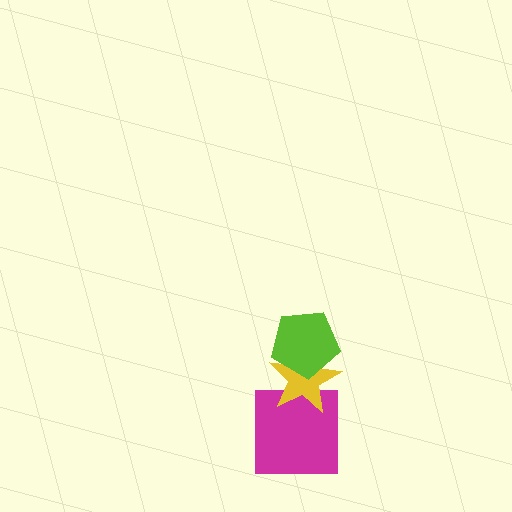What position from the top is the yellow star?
The yellow star is 2nd from the top.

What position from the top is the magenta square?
The magenta square is 3rd from the top.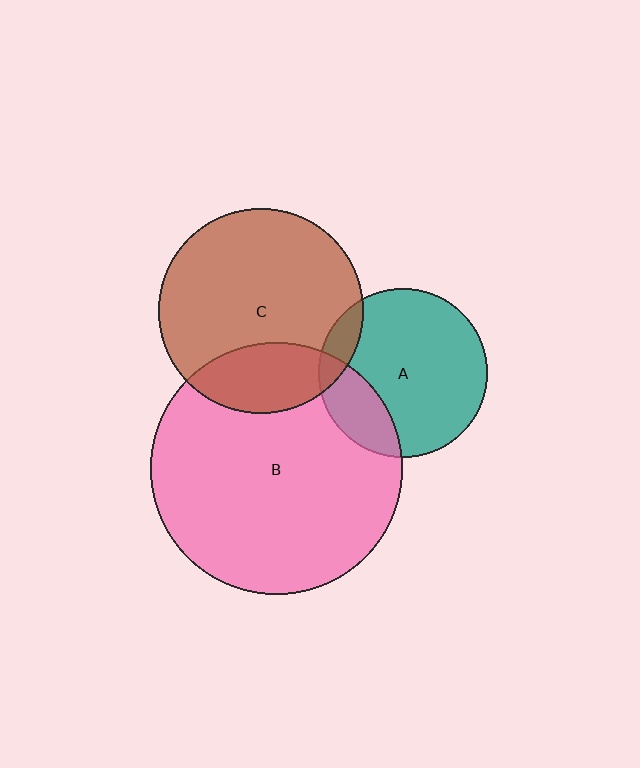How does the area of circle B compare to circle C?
Approximately 1.5 times.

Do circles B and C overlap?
Yes.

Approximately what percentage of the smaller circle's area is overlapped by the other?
Approximately 25%.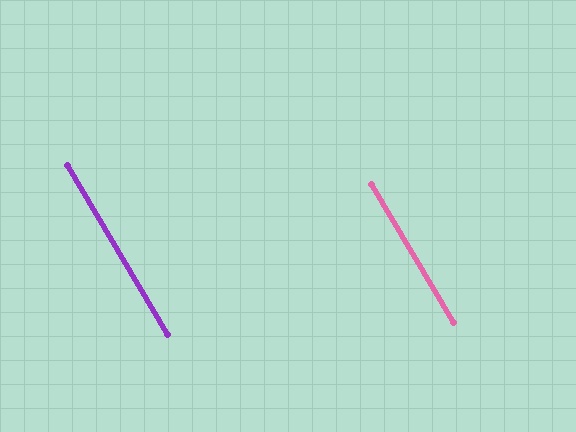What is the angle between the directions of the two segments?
Approximately 0 degrees.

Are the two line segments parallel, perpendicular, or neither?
Parallel — their directions differ by only 0.1°.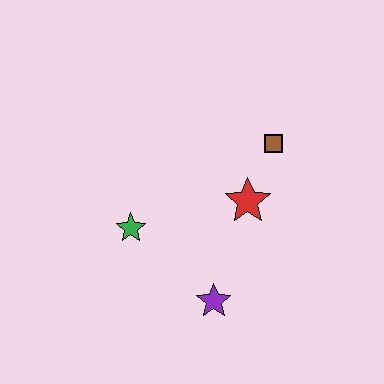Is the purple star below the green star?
Yes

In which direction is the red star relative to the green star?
The red star is to the right of the green star.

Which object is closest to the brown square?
The red star is closest to the brown square.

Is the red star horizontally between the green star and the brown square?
Yes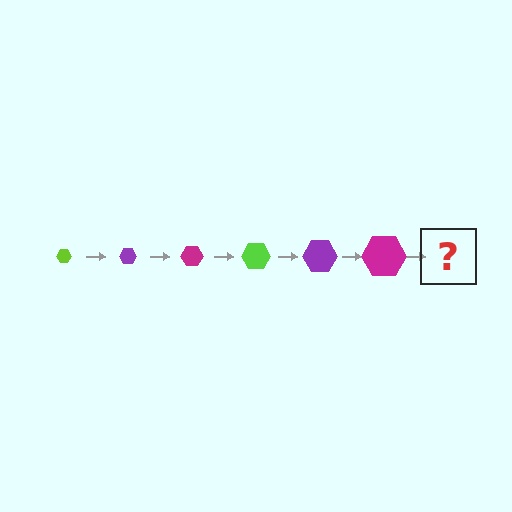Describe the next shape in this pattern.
It should be a lime hexagon, larger than the previous one.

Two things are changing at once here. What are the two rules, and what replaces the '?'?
The two rules are that the hexagon grows larger each step and the color cycles through lime, purple, and magenta. The '?' should be a lime hexagon, larger than the previous one.